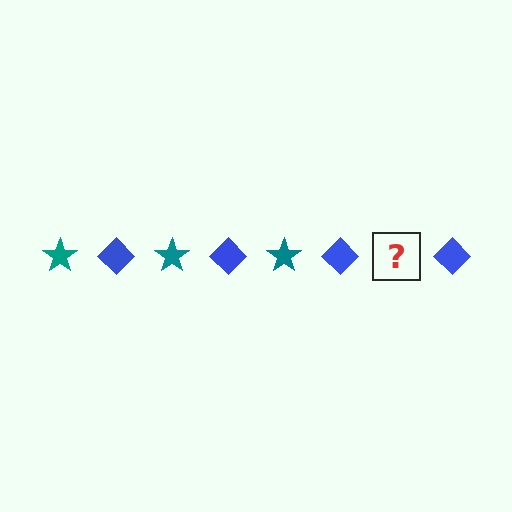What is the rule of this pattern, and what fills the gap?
The rule is that the pattern alternates between teal star and blue diamond. The gap should be filled with a teal star.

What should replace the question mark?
The question mark should be replaced with a teal star.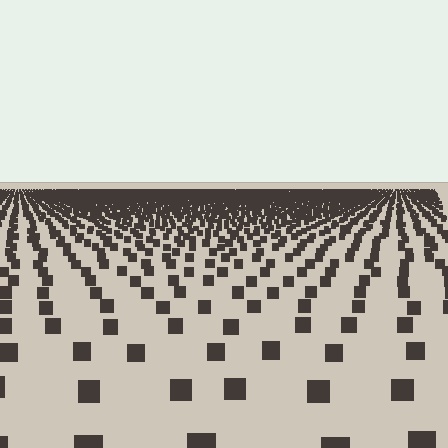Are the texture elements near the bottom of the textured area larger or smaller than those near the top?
Larger. Near the bottom, elements are closer to the viewer and appear at a bigger on-screen size.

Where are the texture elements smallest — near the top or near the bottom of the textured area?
Near the top.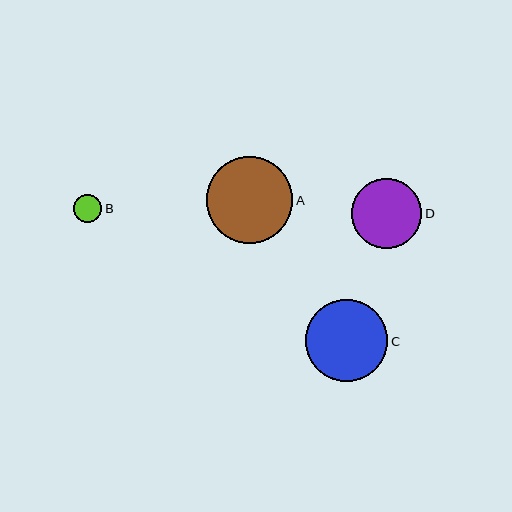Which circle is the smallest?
Circle B is the smallest with a size of approximately 29 pixels.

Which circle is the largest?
Circle A is the largest with a size of approximately 86 pixels.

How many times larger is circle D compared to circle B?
Circle D is approximately 2.5 times the size of circle B.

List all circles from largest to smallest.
From largest to smallest: A, C, D, B.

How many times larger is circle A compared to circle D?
Circle A is approximately 1.2 times the size of circle D.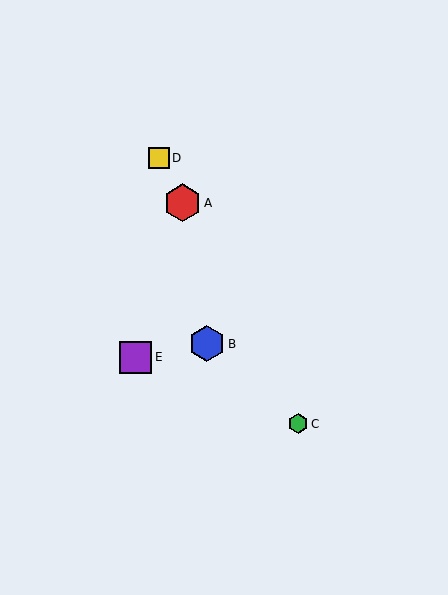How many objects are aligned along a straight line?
3 objects (A, C, D) are aligned along a straight line.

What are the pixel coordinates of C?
Object C is at (298, 424).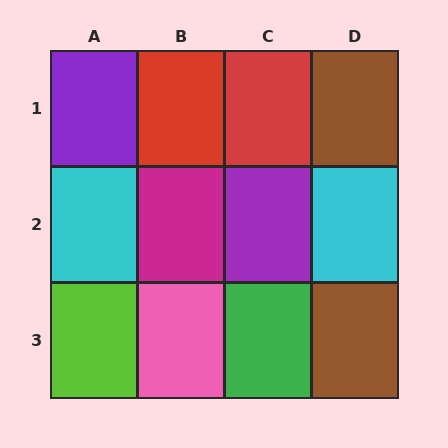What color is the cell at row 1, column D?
Brown.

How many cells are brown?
2 cells are brown.